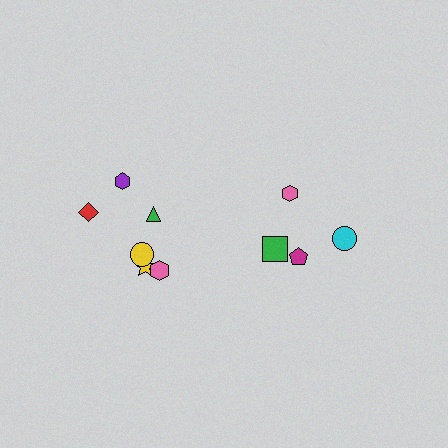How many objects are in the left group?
There are 6 objects.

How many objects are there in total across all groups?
There are 10 objects.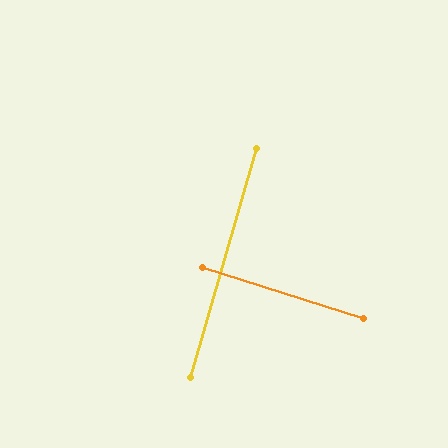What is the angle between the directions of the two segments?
Approximately 88 degrees.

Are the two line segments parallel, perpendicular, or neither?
Perpendicular — they meet at approximately 88°.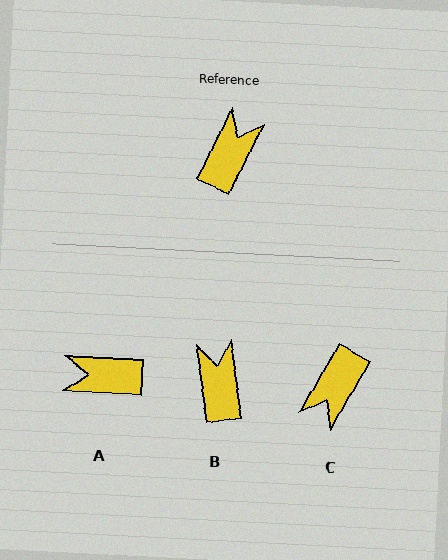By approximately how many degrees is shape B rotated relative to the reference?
Approximately 34 degrees counter-clockwise.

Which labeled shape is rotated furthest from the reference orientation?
C, about 176 degrees away.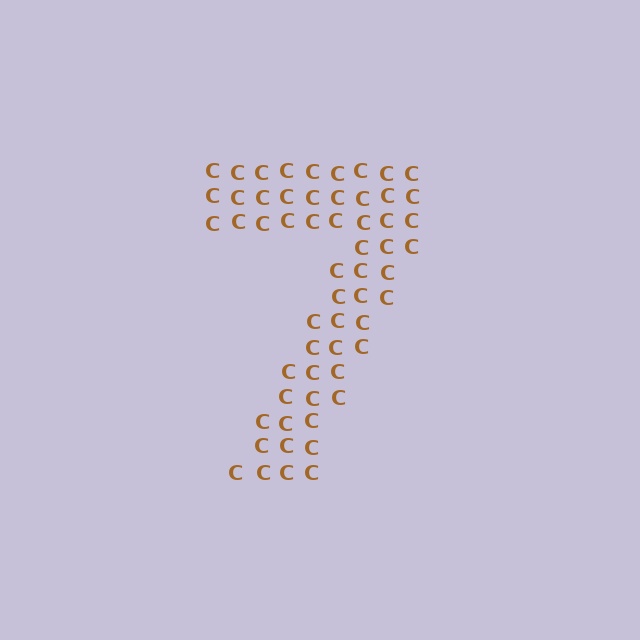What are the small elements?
The small elements are letter C's.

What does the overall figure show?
The overall figure shows the digit 7.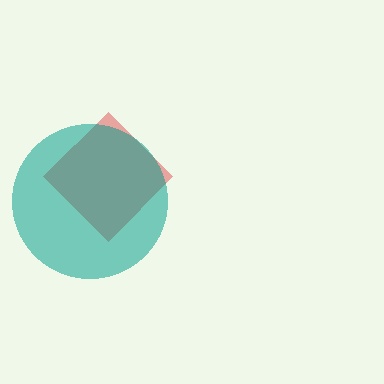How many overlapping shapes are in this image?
There are 2 overlapping shapes in the image.